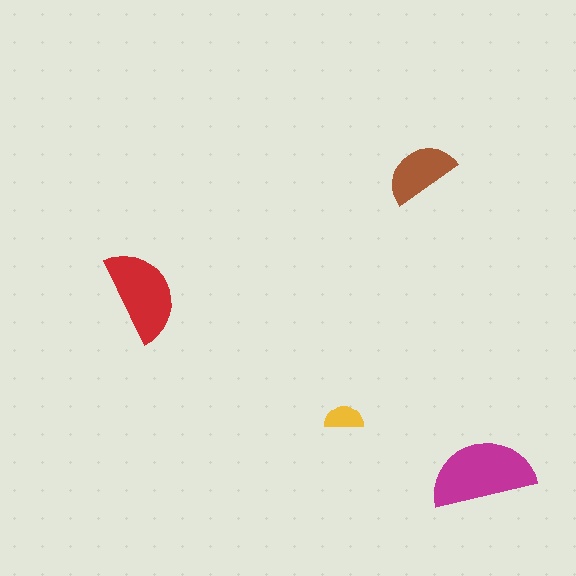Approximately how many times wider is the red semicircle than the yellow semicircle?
About 2.5 times wider.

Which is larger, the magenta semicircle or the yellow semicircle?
The magenta one.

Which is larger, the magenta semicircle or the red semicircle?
The magenta one.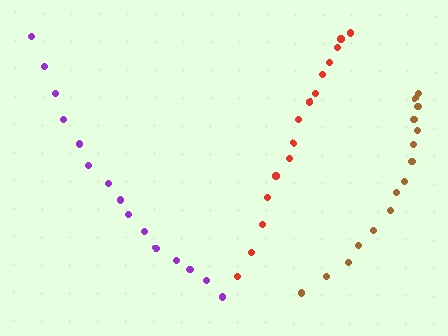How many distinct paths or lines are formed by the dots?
There are 3 distinct paths.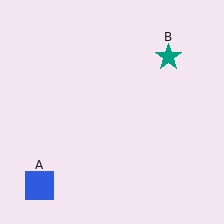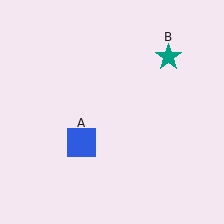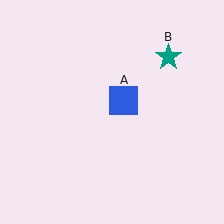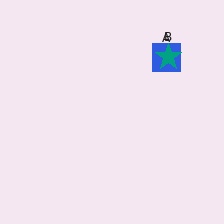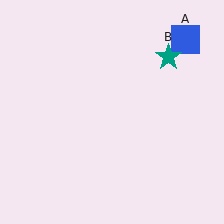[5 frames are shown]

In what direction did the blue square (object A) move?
The blue square (object A) moved up and to the right.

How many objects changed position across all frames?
1 object changed position: blue square (object A).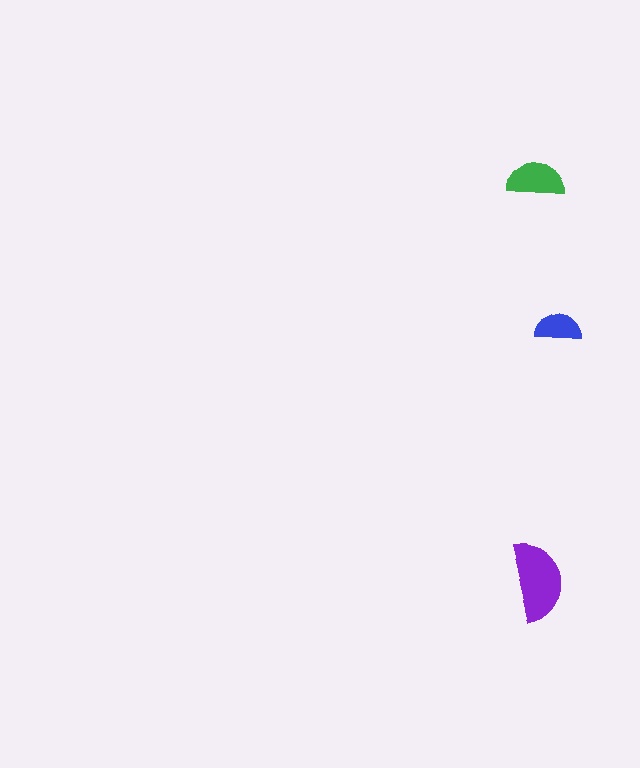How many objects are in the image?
There are 3 objects in the image.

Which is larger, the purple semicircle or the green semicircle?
The purple one.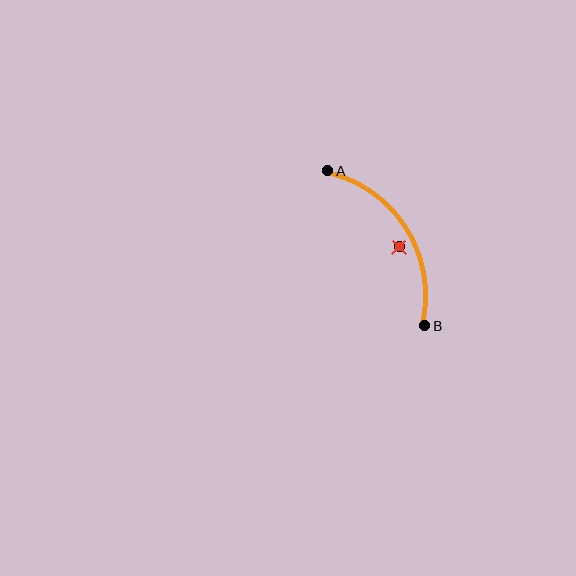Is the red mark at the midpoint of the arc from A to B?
No — the red mark does not lie on the arc at all. It sits slightly inside the curve.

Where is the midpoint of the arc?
The arc midpoint is the point on the curve farthest from the straight line joining A and B. It sits to the right of that line.